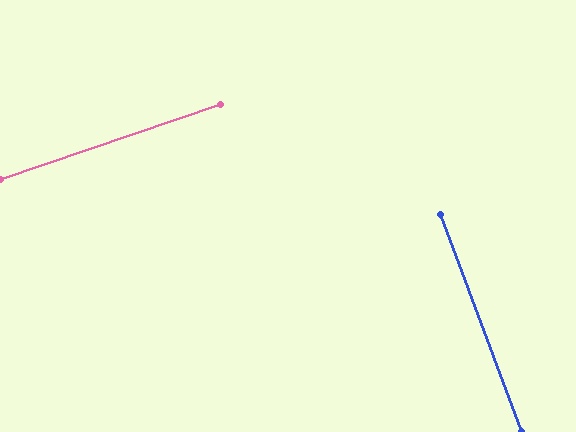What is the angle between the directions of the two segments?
Approximately 88 degrees.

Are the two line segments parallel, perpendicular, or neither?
Perpendicular — they meet at approximately 88°.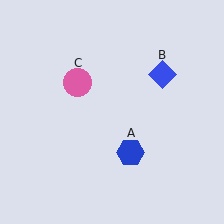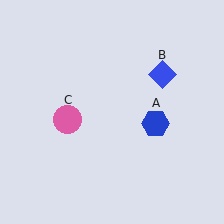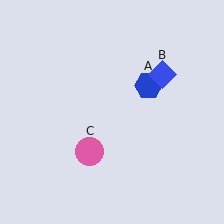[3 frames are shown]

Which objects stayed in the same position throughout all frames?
Blue diamond (object B) remained stationary.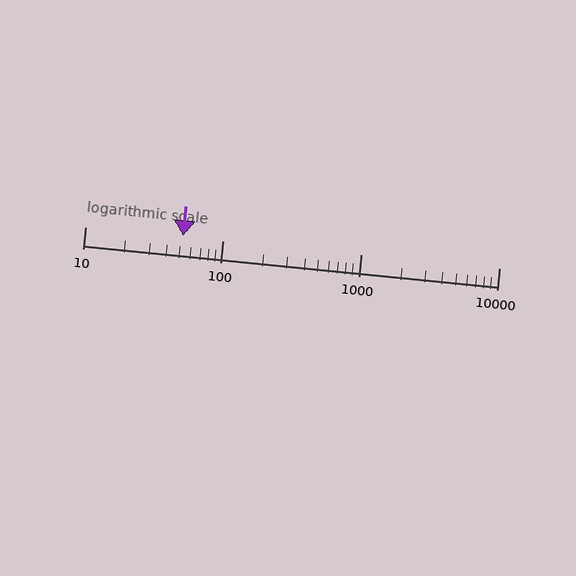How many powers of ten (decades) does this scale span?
The scale spans 3 decades, from 10 to 10000.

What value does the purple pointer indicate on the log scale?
The pointer indicates approximately 51.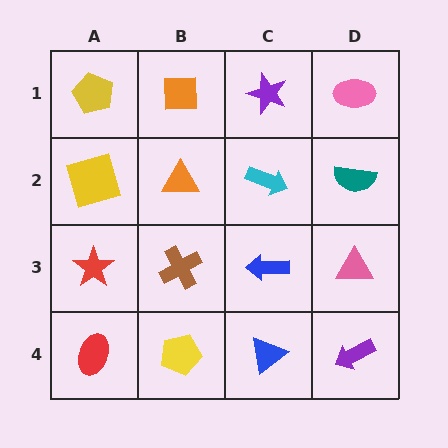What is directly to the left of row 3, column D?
A blue arrow.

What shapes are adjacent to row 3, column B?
An orange triangle (row 2, column B), a yellow pentagon (row 4, column B), a red star (row 3, column A), a blue arrow (row 3, column C).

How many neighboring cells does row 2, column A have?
3.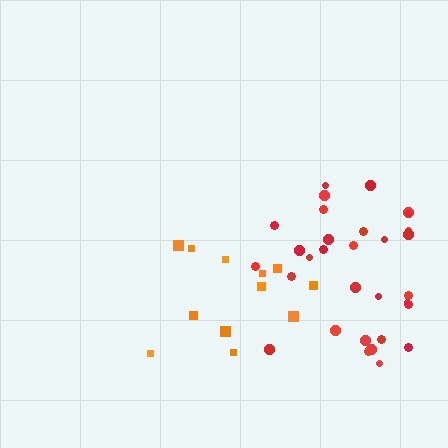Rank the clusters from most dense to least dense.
red, orange.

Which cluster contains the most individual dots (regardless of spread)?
Red (31).